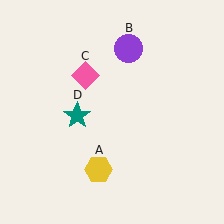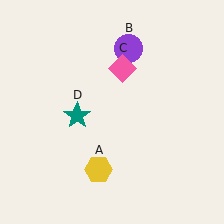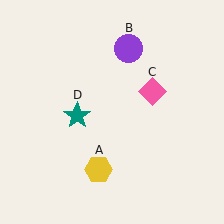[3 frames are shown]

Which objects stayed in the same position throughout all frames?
Yellow hexagon (object A) and purple circle (object B) and teal star (object D) remained stationary.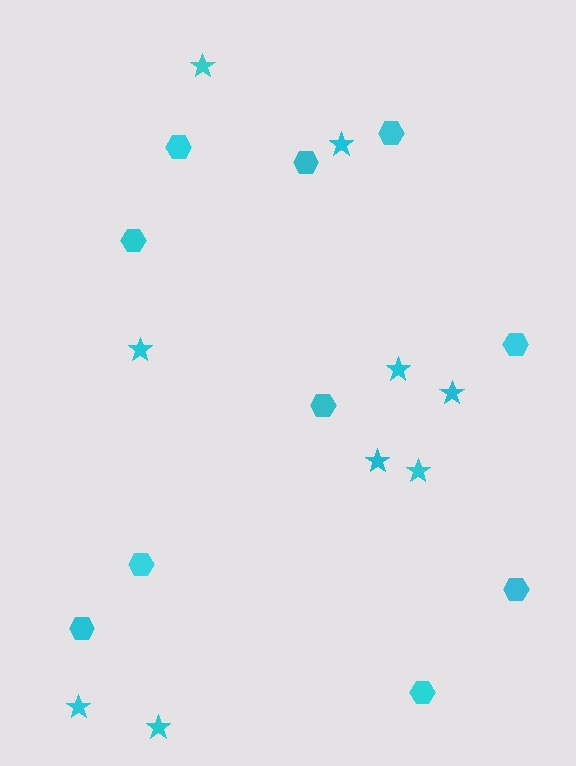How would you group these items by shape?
There are 2 groups: one group of hexagons (10) and one group of stars (9).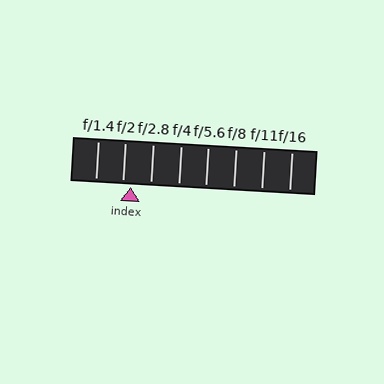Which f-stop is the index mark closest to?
The index mark is closest to f/2.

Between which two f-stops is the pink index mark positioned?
The index mark is between f/2 and f/2.8.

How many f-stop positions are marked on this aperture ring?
There are 8 f-stop positions marked.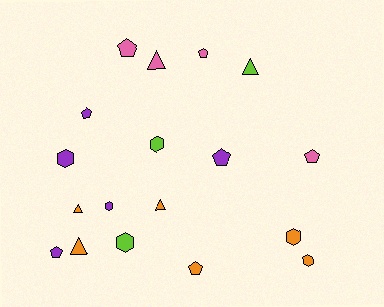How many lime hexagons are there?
There are 2 lime hexagons.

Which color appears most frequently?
Orange, with 6 objects.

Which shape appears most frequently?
Pentagon, with 7 objects.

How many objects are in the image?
There are 18 objects.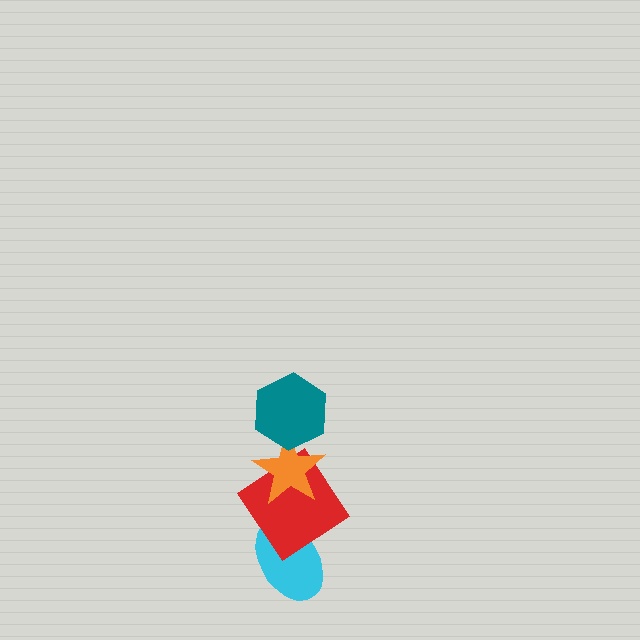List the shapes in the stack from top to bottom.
From top to bottom: the teal hexagon, the orange star, the red diamond, the cyan ellipse.